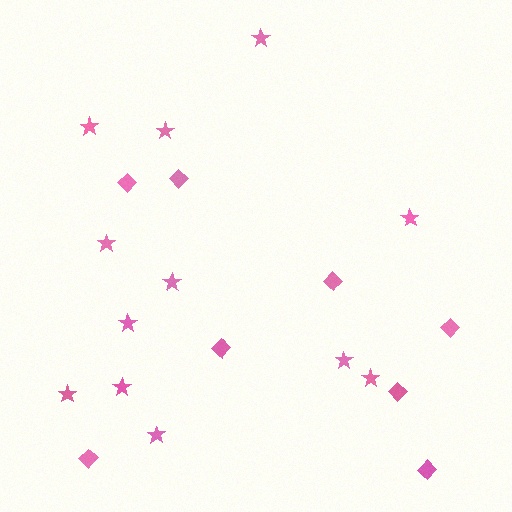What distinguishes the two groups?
There are 2 groups: one group of stars (12) and one group of diamonds (8).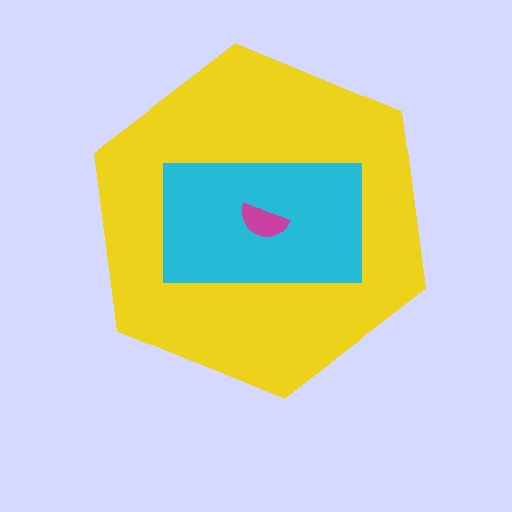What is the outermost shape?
The yellow hexagon.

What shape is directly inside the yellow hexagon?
The cyan rectangle.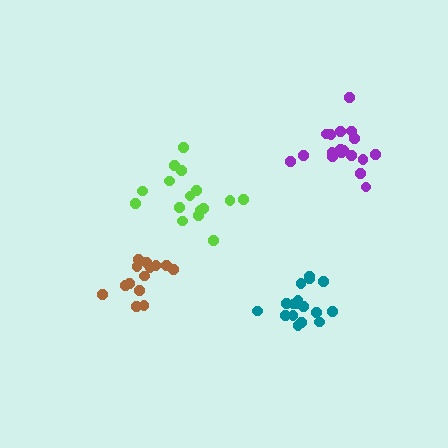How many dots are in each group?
Group 1: 17 dots, Group 2: 18 dots, Group 3: 16 dots, Group 4: 14 dots (65 total).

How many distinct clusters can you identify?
There are 4 distinct clusters.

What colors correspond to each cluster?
The clusters are colored: teal, purple, lime, brown.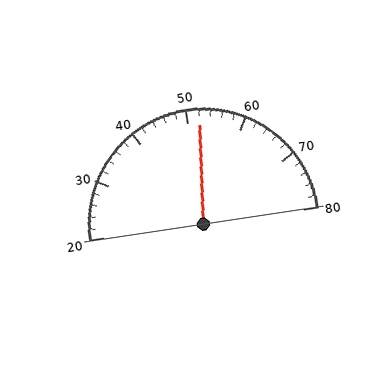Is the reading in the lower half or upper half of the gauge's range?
The reading is in the upper half of the range (20 to 80).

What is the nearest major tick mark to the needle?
The nearest major tick mark is 50.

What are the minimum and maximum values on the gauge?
The gauge ranges from 20 to 80.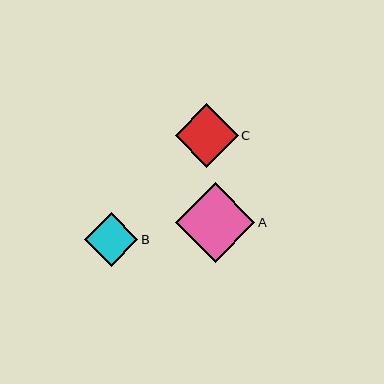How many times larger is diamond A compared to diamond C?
Diamond A is approximately 1.3 times the size of diamond C.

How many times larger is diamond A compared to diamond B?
Diamond A is approximately 1.5 times the size of diamond B.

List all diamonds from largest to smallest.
From largest to smallest: A, C, B.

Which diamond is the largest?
Diamond A is the largest with a size of approximately 80 pixels.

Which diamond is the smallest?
Diamond B is the smallest with a size of approximately 53 pixels.